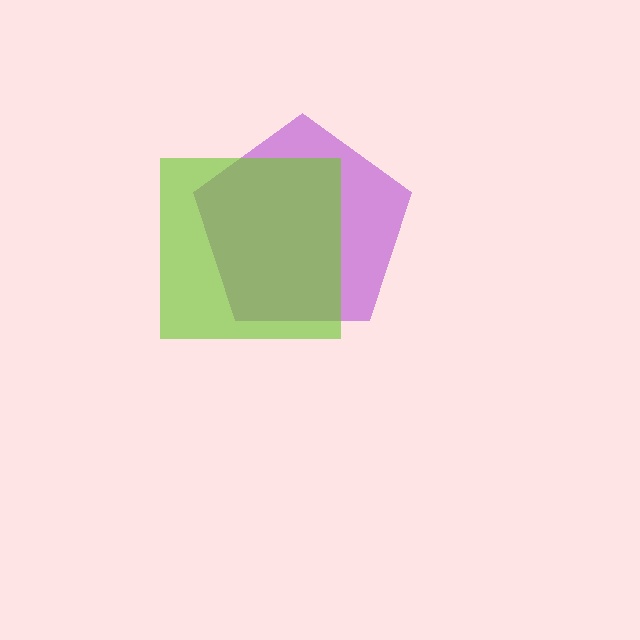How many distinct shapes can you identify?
There are 2 distinct shapes: a purple pentagon, a lime square.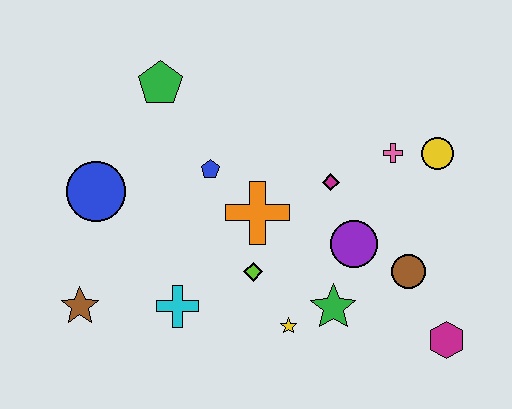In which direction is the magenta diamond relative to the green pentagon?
The magenta diamond is to the right of the green pentagon.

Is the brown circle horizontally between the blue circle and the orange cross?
No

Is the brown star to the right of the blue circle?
No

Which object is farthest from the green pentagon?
The magenta hexagon is farthest from the green pentagon.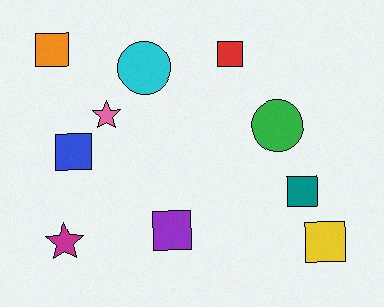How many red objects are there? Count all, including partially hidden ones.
There is 1 red object.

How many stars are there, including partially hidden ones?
There are 2 stars.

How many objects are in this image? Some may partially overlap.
There are 10 objects.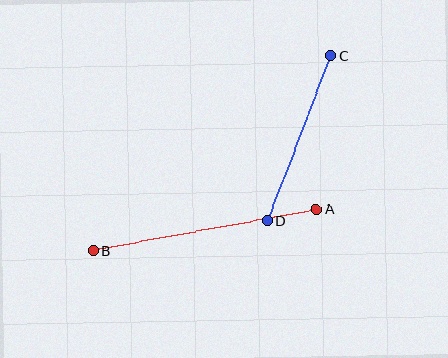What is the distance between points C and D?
The distance is approximately 177 pixels.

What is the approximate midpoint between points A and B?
The midpoint is at approximately (205, 230) pixels.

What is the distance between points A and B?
The distance is approximately 227 pixels.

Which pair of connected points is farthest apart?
Points A and B are farthest apart.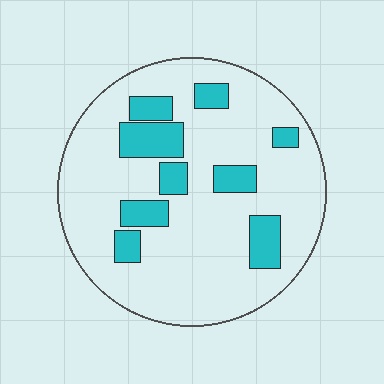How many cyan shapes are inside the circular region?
9.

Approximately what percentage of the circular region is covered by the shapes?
Approximately 20%.